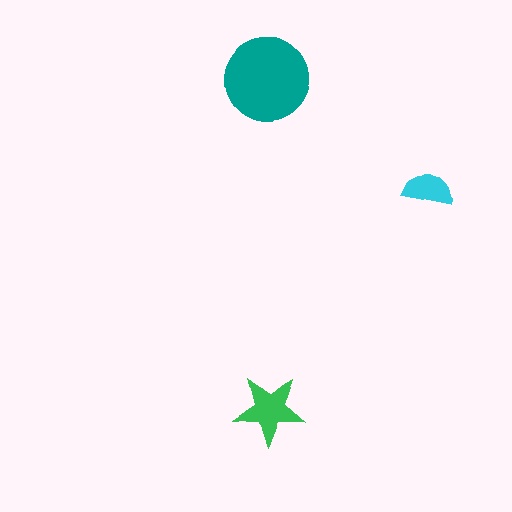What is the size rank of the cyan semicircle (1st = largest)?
3rd.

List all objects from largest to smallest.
The teal circle, the green star, the cyan semicircle.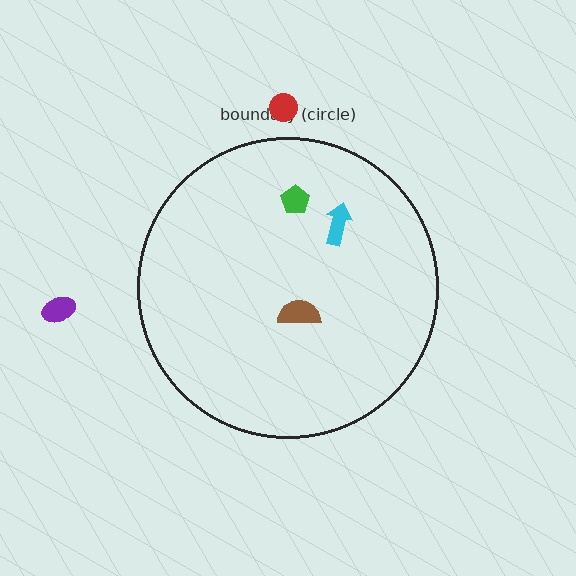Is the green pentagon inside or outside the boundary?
Inside.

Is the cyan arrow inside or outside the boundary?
Inside.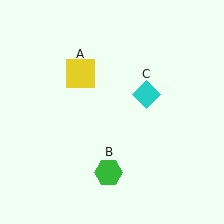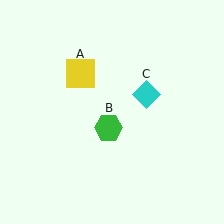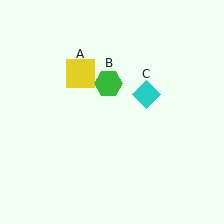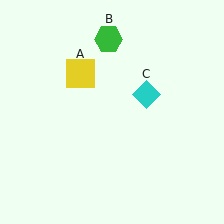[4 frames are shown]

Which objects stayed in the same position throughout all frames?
Yellow square (object A) and cyan diamond (object C) remained stationary.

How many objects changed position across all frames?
1 object changed position: green hexagon (object B).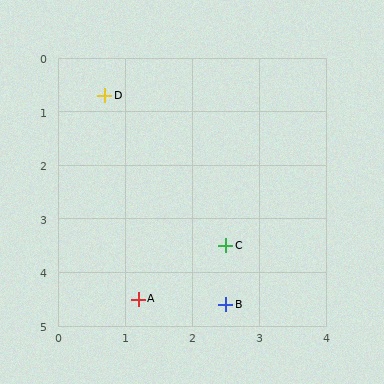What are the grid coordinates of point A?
Point A is at approximately (1.2, 4.5).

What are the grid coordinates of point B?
Point B is at approximately (2.5, 4.6).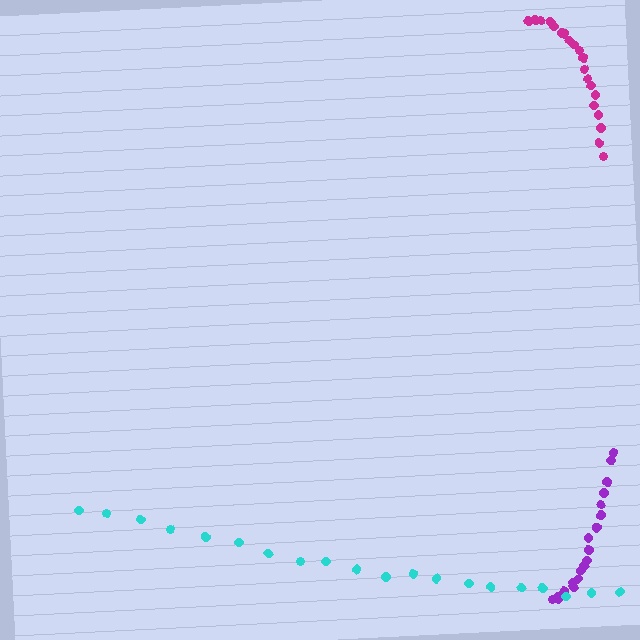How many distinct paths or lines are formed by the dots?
There are 3 distinct paths.